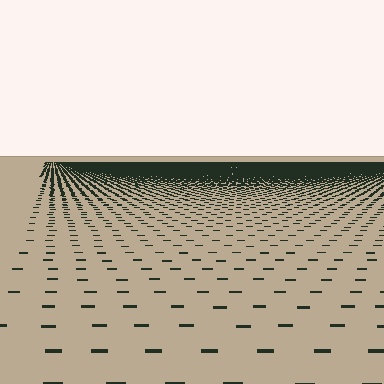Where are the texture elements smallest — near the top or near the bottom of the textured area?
Near the top.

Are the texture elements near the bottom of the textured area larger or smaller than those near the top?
Larger. Near the bottom, elements are closer to the viewer and appear at a bigger on-screen size.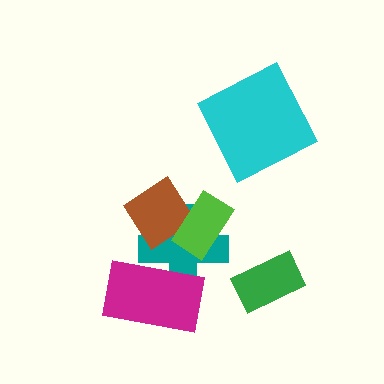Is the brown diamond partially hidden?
Yes, it is partially covered by another shape.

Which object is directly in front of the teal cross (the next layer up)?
The brown diamond is directly in front of the teal cross.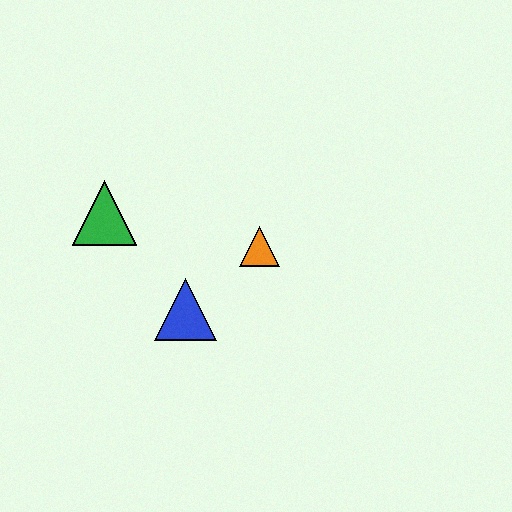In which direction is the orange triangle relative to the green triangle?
The orange triangle is to the right of the green triangle.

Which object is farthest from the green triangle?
The orange triangle is farthest from the green triangle.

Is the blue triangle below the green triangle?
Yes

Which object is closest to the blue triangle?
The orange triangle is closest to the blue triangle.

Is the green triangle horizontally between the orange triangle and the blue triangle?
No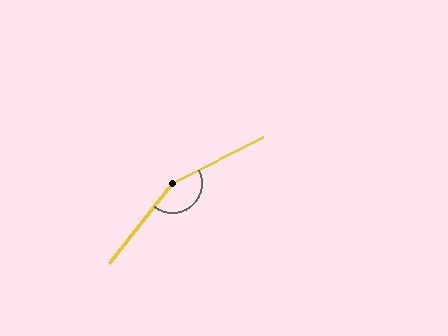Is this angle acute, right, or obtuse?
It is obtuse.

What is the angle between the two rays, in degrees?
Approximately 155 degrees.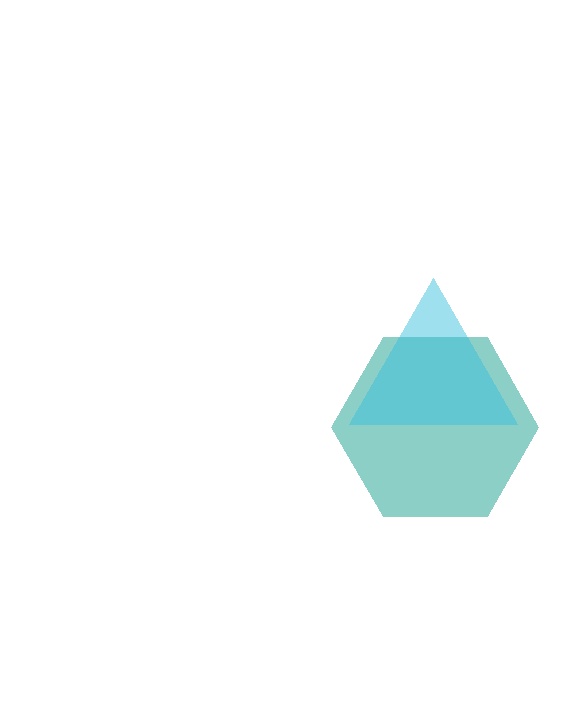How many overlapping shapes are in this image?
There are 2 overlapping shapes in the image.